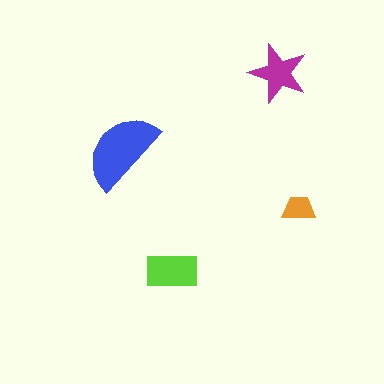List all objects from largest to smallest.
The blue semicircle, the lime rectangle, the magenta star, the orange trapezoid.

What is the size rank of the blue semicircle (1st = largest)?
1st.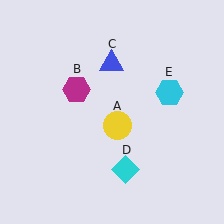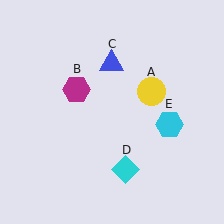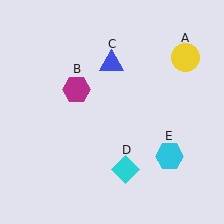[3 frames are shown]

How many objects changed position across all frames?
2 objects changed position: yellow circle (object A), cyan hexagon (object E).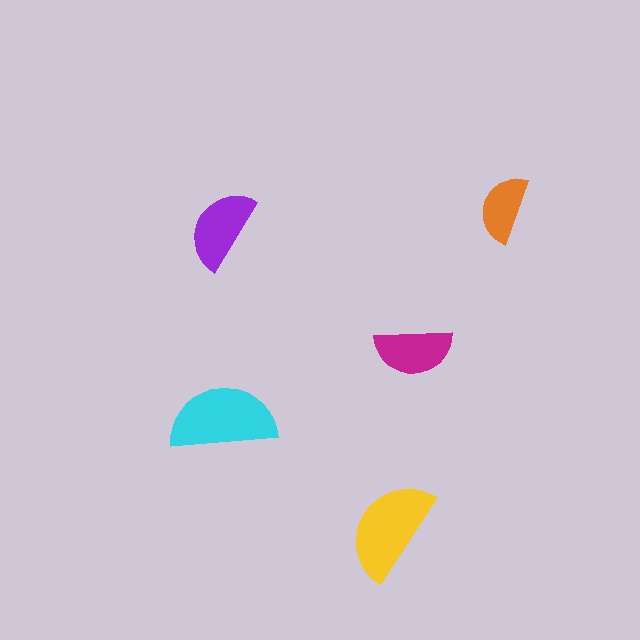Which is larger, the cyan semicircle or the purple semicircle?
The cyan one.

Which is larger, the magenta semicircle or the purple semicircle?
The purple one.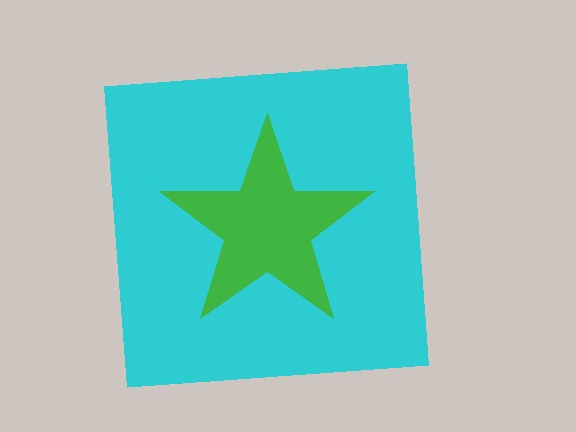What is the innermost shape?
The green star.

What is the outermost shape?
The cyan square.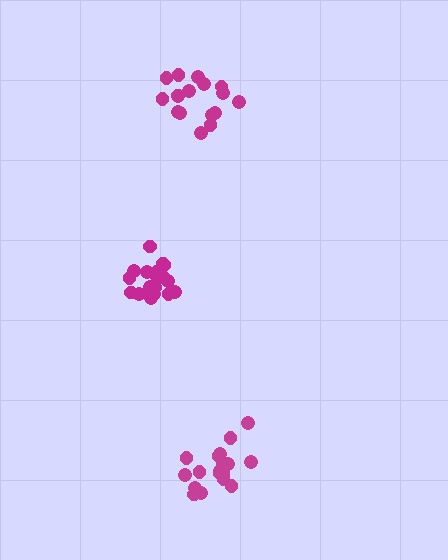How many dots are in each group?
Group 1: 18 dots, Group 2: 18 dots, Group 3: 17 dots (53 total).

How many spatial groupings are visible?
There are 3 spatial groupings.